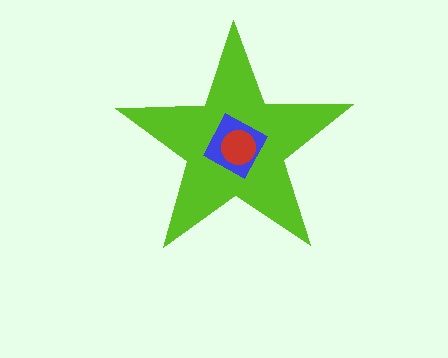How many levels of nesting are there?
3.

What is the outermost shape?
The lime star.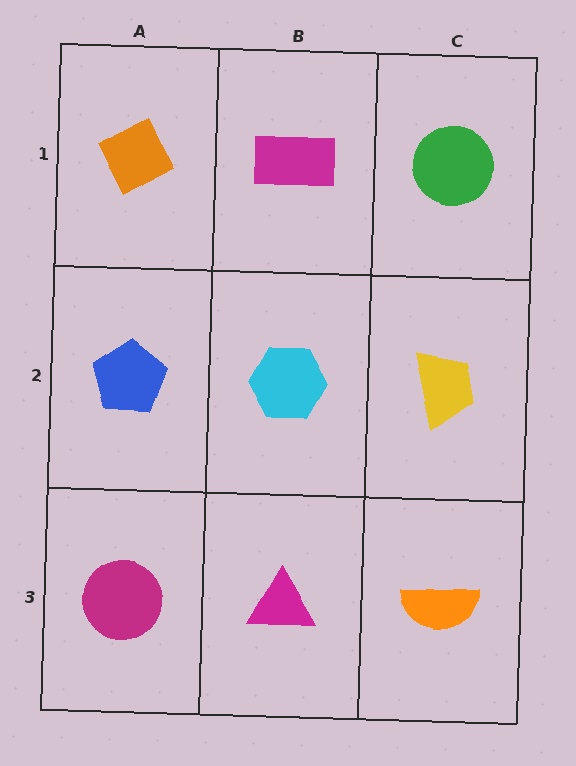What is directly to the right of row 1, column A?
A magenta rectangle.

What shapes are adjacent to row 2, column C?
A green circle (row 1, column C), an orange semicircle (row 3, column C), a cyan hexagon (row 2, column B).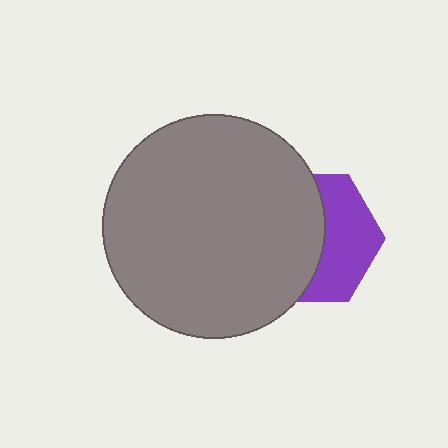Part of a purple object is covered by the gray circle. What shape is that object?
It is a hexagon.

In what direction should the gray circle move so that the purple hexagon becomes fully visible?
The gray circle should move left. That is the shortest direction to clear the overlap and leave the purple hexagon fully visible.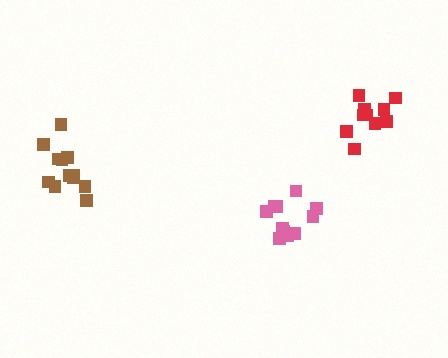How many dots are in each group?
Group 1: 11 dots, Group 2: 10 dots, Group 3: 12 dots (33 total).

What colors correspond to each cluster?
The clusters are colored: pink, red, brown.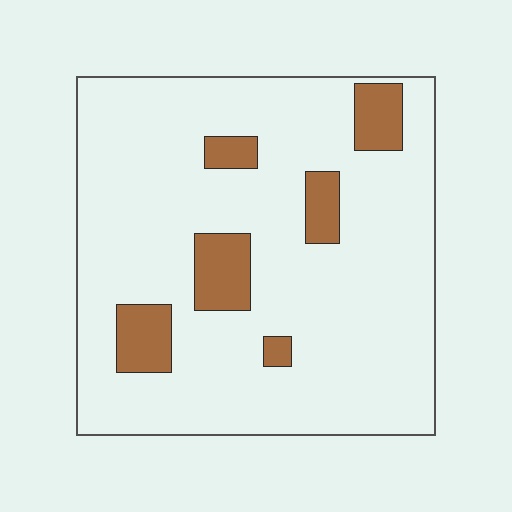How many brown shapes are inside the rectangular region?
6.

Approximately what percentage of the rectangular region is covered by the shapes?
Approximately 15%.